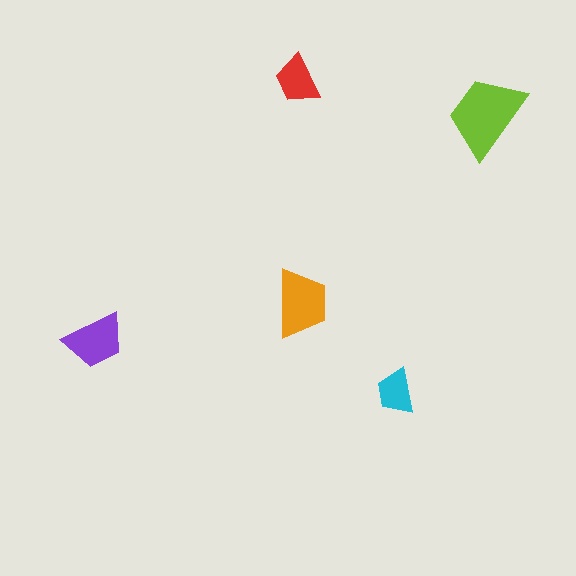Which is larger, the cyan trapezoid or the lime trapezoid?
The lime one.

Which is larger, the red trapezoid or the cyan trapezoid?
The red one.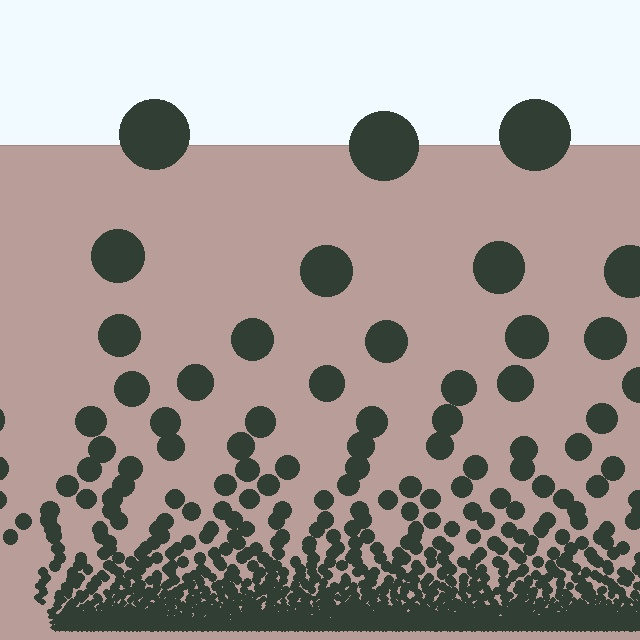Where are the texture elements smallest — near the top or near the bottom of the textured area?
Near the bottom.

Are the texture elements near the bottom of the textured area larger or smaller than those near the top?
Smaller. The gradient is inverted — elements near the bottom are smaller and denser.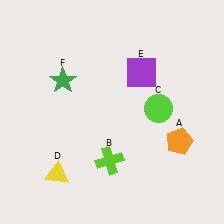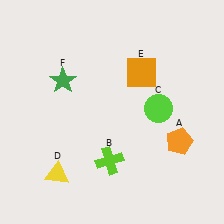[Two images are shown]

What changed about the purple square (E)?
In Image 1, E is purple. In Image 2, it changed to orange.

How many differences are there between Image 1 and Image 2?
There is 1 difference between the two images.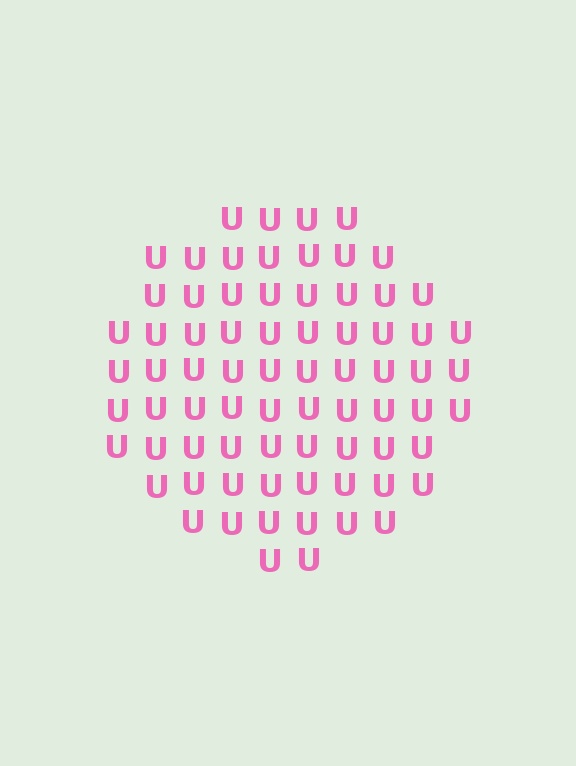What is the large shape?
The large shape is a circle.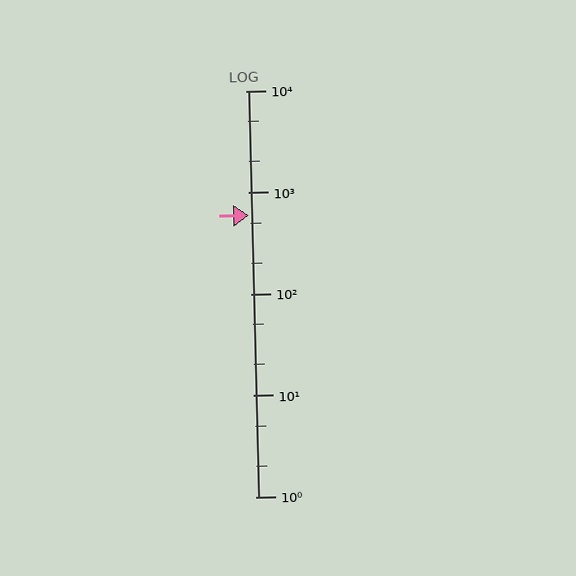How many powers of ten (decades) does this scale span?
The scale spans 4 decades, from 1 to 10000.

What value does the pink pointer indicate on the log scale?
The pointer indicates approximately 590.